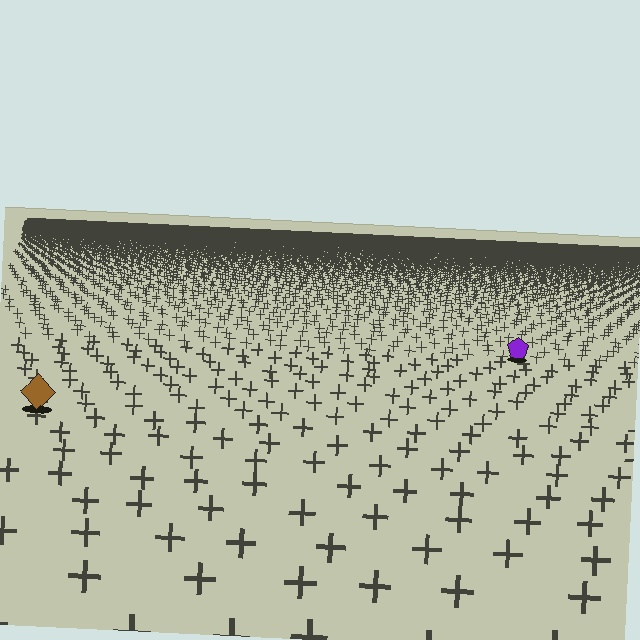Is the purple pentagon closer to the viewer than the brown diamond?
No. The brown diamond is closer — you can tell from the texture gradient: the ground texture is coarser near it.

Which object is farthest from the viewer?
The purple pentagon is farthest from the viewer. It appears smaller and the ground texture around it is denser.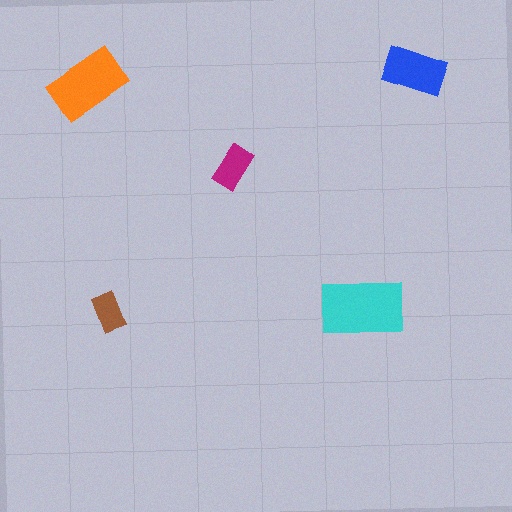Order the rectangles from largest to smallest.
the cyan one, the orange one, the blue one, the magenta one, the brown one.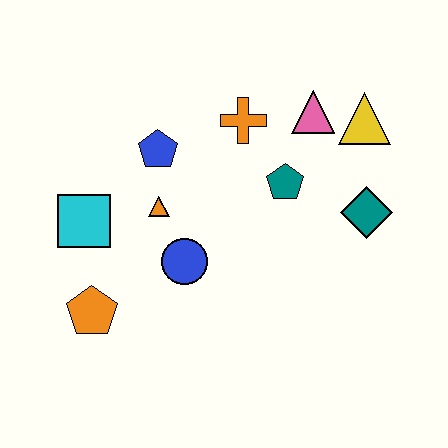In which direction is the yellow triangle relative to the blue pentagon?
The yellow triangle is to the right of the blue pentagon.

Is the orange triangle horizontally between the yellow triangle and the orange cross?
No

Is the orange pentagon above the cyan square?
No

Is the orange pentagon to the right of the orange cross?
No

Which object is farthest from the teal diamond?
The orange pentagon is farthest from the teal diamond.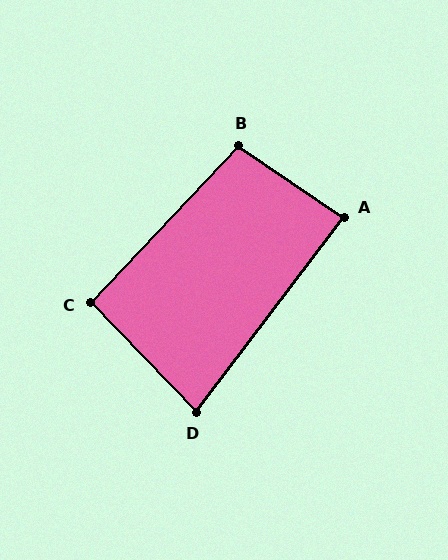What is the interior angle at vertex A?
Approximately 87 degrees (approximately right).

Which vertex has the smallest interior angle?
D, at approximately 81 degrees.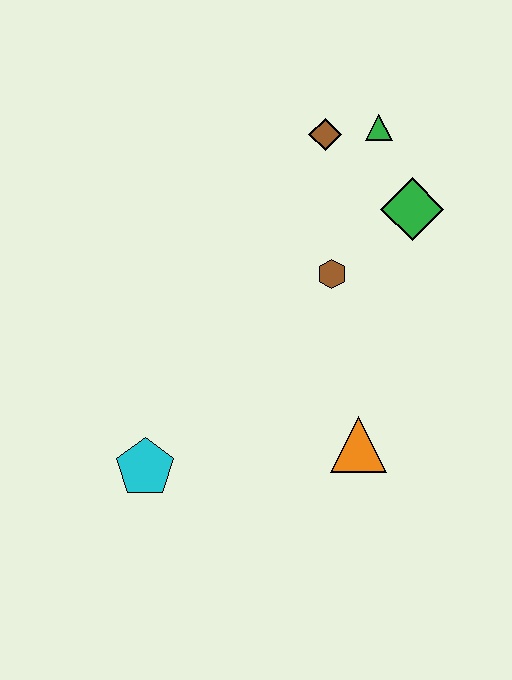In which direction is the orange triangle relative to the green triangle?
The orange triangle is below the green triangle.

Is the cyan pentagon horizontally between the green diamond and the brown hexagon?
No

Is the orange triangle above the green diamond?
No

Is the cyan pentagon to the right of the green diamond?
No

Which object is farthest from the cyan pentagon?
The green triangle is farthest from the cyan pentagon.